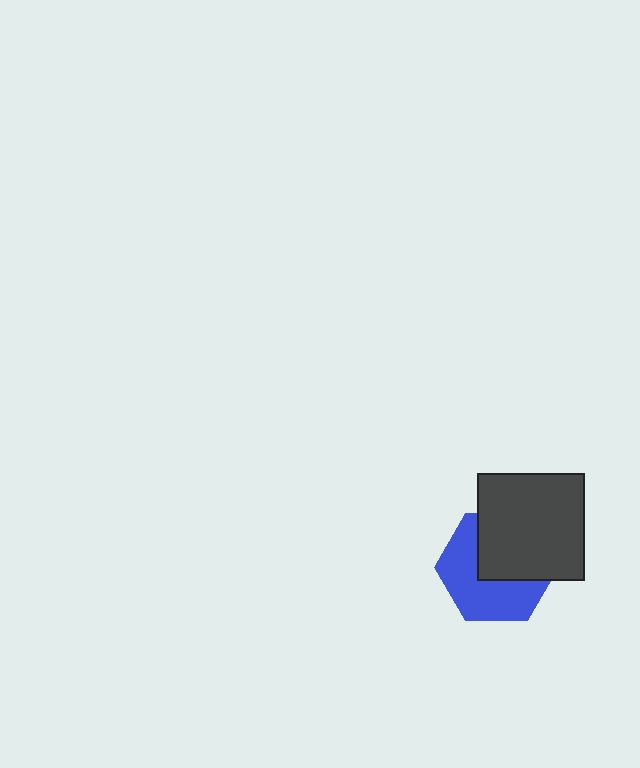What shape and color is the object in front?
The object in front is a dark gray square.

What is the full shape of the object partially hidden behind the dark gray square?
The partially hidden object is a blue hexagon.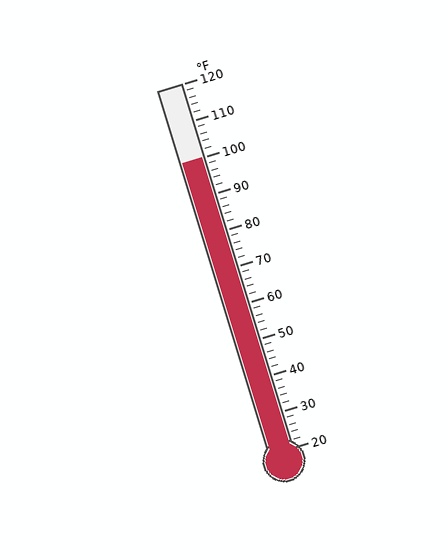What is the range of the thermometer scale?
The thermometer scale ranges from 20°F to 120°F.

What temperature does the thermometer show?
The thermometer shows approximately 100°F.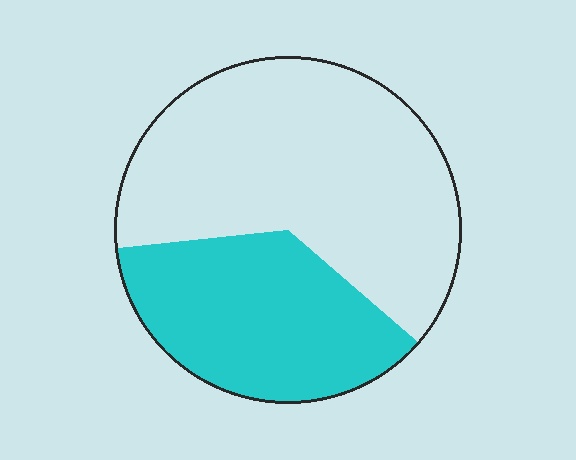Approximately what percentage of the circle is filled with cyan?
Approximately 35%.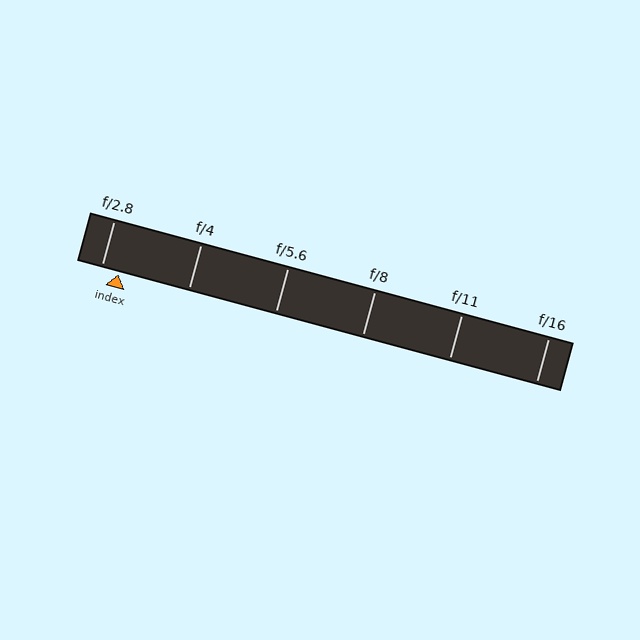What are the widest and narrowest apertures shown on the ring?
The widest aperture shown is f/2.8 and the narrowest is f/16.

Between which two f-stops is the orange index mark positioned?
The index mark is between f/2.8 and f/4.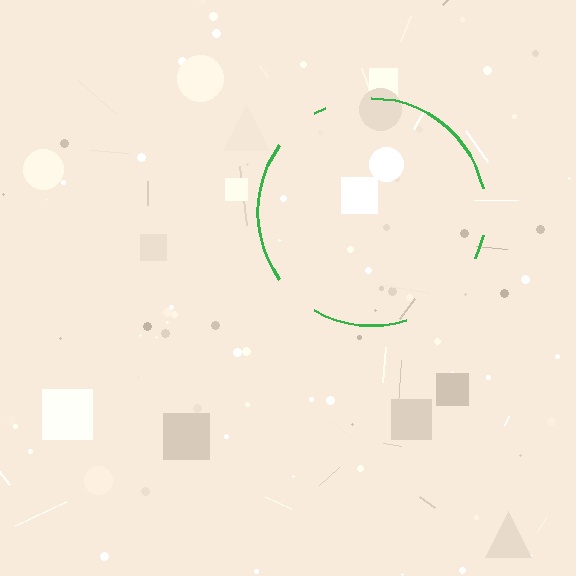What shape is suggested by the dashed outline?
The dashed outline suggests a circle.